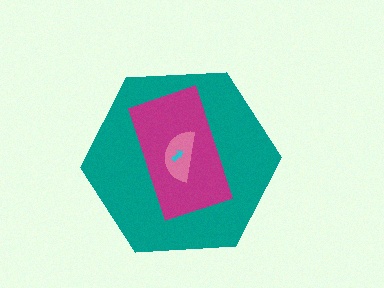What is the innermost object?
The cyan arrow.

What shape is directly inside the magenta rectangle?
The pink semicircle.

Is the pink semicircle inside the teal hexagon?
Yes.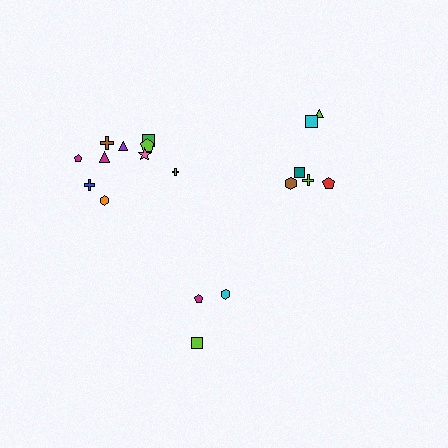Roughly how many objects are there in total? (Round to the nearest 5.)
Roughly 20 objects in total.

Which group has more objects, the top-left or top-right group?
The top-left group.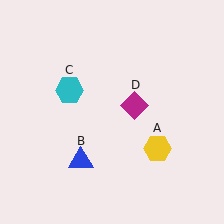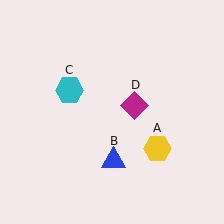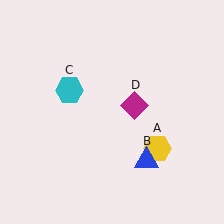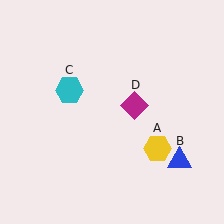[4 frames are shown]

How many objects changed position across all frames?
1 object changed position: blue triangle (object B).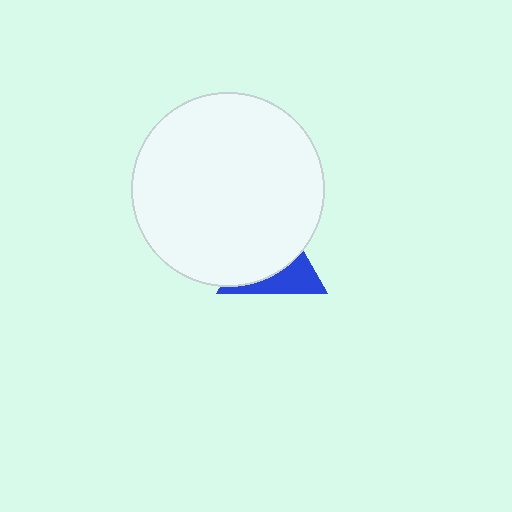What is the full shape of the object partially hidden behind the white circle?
The partially hidden object is a blue triangle.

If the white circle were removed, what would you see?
You would see the complete blue triangle.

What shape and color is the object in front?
The object in front is a white circle.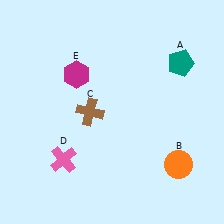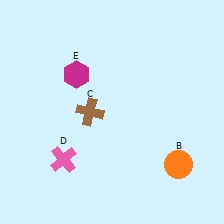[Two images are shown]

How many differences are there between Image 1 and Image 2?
There is 1 difference between the two images.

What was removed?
The teal pentagon (A) was removed in Image 2.